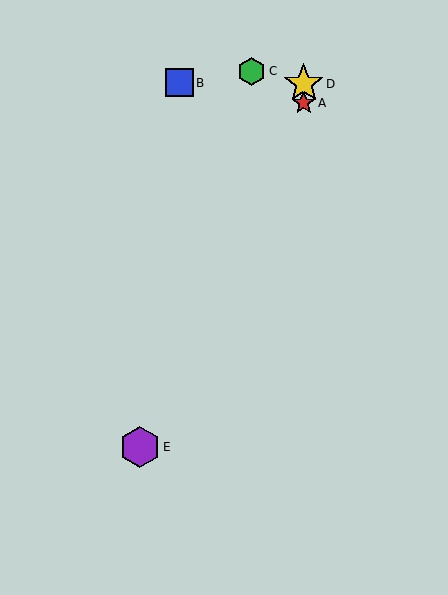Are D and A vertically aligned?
Yes, both are at x≈304.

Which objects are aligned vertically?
Objects A, D are aligned vertically.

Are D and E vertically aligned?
No, D is at x≈304 and E is at x≈140.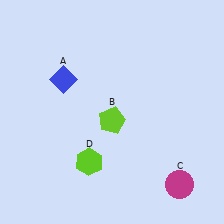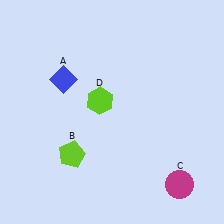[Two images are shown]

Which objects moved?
The objects that moved are: the lime pentagon (B), the lime hexagon (D).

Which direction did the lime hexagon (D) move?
The lime hexagon (D) moved up.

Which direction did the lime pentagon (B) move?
The lime pentagon (B) moved left.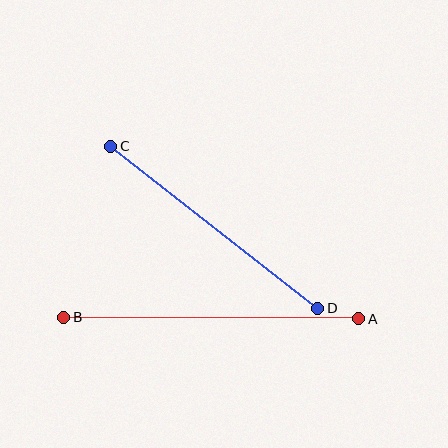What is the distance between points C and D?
The distance is approximately 263 pixels.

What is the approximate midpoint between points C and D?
The midpoint is at approximately (214, 227) pixels.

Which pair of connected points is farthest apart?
Points A and B are farthest apart.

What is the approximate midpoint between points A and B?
The midpoint is at approximately (211, 318) pixels.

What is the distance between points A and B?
The distance is approximately 295 pixels.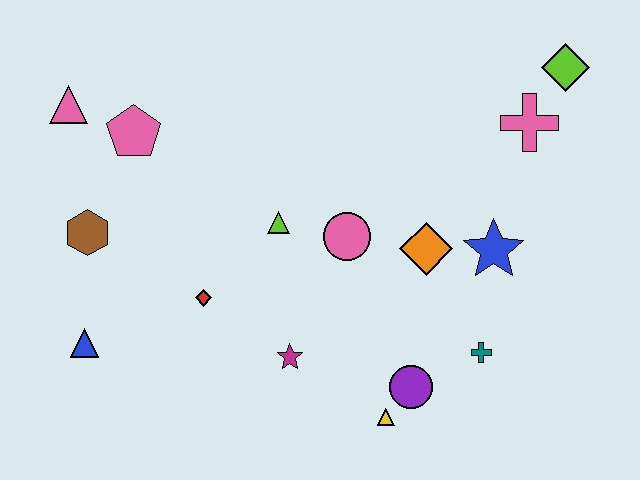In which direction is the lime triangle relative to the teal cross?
The lime triangle is to the left of the teal cross.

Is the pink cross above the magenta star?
Yes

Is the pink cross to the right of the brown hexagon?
Yes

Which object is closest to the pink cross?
The lime diamond is closest to the pink cross.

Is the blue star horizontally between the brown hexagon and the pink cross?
Yes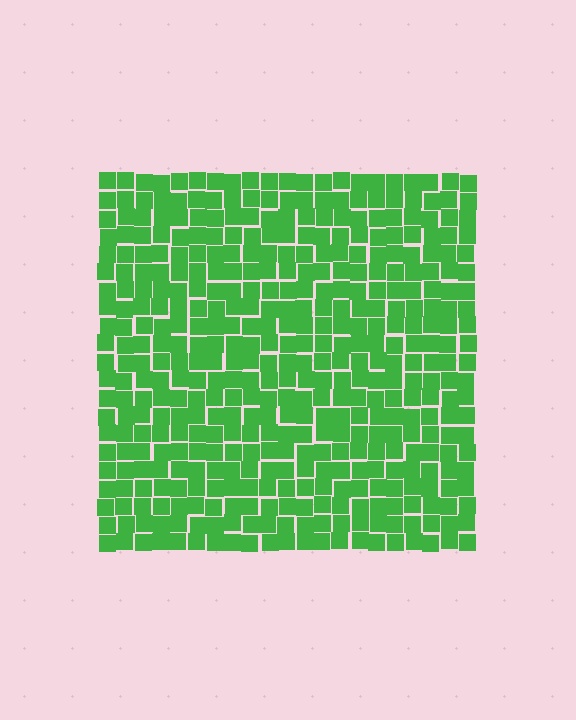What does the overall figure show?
The overall figure shows a square.